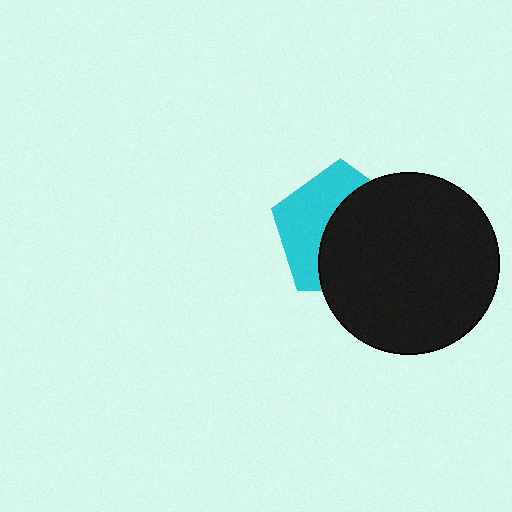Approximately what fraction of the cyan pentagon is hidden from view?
Roughly 57% of the cyan pentagon is hidden behind the black circle.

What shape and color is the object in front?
The object in front is a black circle.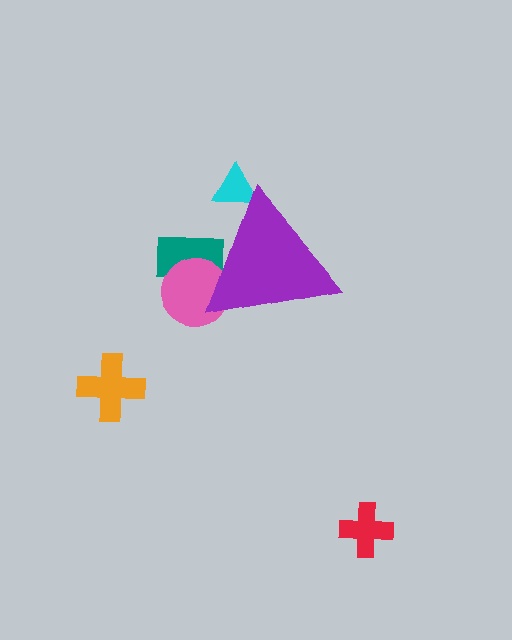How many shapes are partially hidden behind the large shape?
4 shapes are partially hidden.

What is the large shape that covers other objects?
A purple triangle.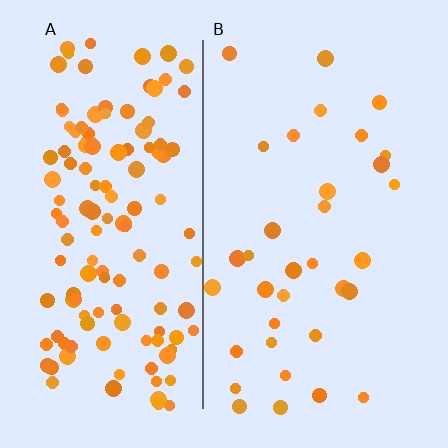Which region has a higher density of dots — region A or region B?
A (the left).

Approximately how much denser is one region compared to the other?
Approximately 3.8× — region A over region B.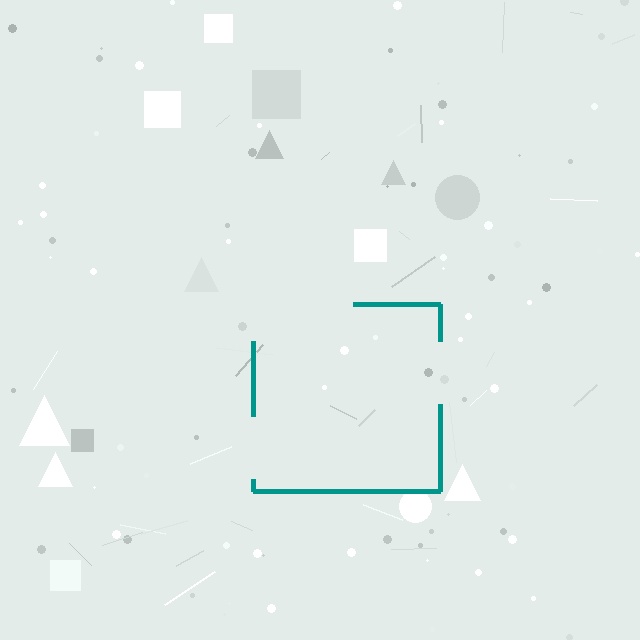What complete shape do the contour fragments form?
The contour fragments form a square.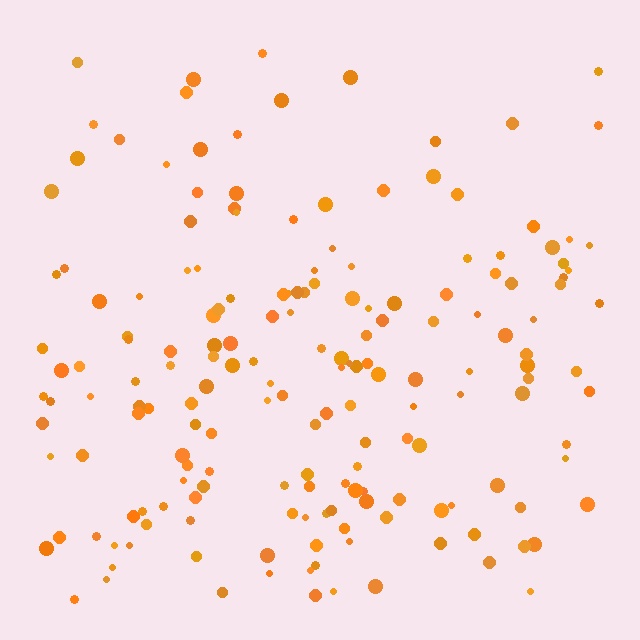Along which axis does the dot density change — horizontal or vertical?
Vertical.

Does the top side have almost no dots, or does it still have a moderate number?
Still a moderate number, just noticeably fewer than the bottom.